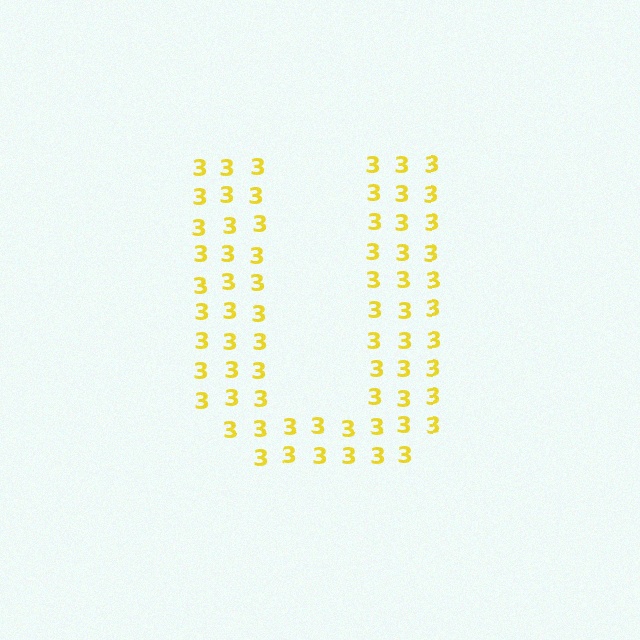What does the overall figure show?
The overall figure shows the letter U.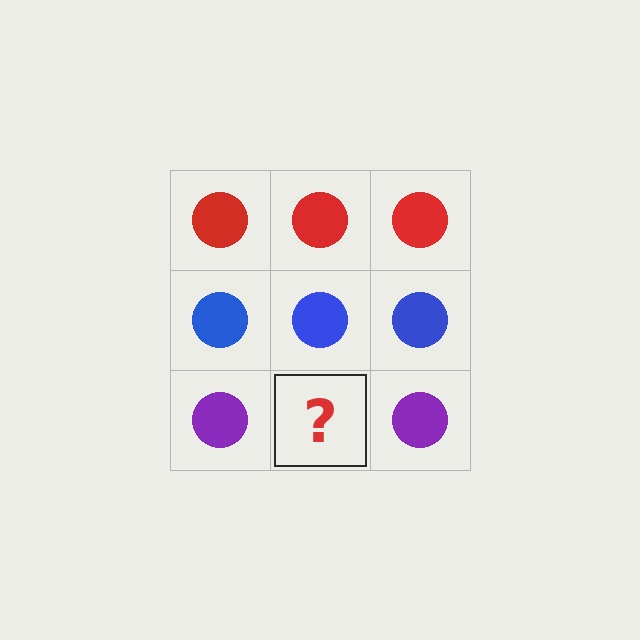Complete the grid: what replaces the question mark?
The question mark should be replaced with a purple circle.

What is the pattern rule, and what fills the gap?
The rule is that each row has a consistent color. The gap should be filled with a purple circle.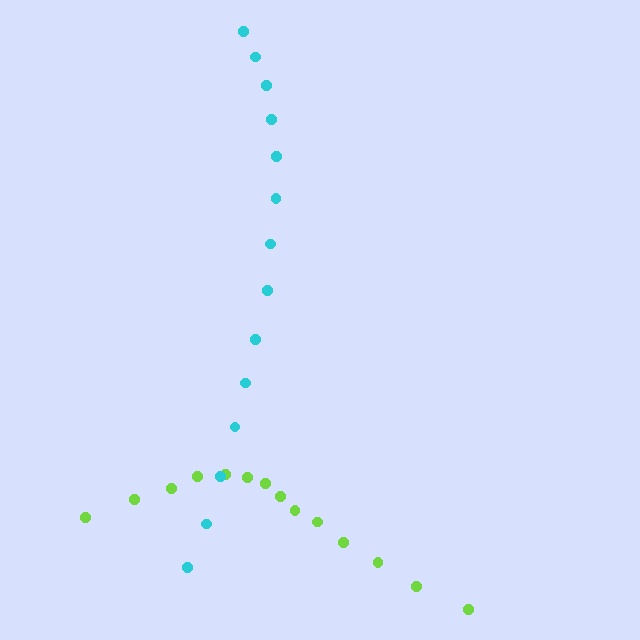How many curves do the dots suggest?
There are 2 distinct paths.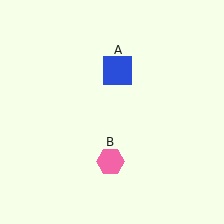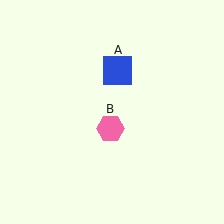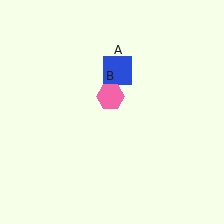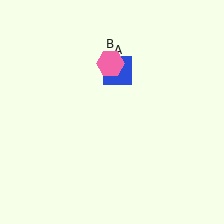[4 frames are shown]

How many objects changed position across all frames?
1 object changed position: pink hexagon (object B).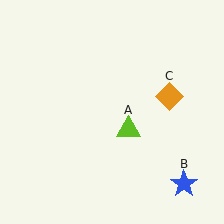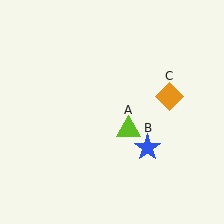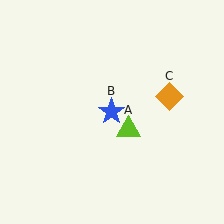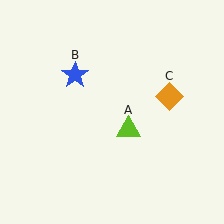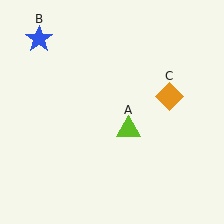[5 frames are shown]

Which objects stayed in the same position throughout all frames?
Lime triangle (object A) and orange diamond (object C) remained stationary.